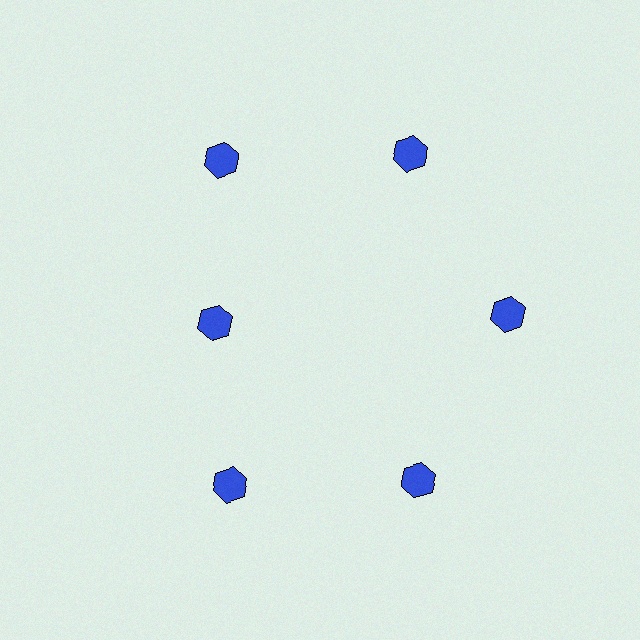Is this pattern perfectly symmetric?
No. The 6 blue hexagons are arranged in a ring, but one element near the 9 o'clock position is pulled inward toward the center, breaking the 6-fold rotational symmetry.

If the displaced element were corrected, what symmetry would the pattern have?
It would have 6-fold rotational symmetry — the pattern would map onto itself every 60 degrees.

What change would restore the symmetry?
The symmetry would be restored by moving it outward, back onto the ring so that all 6 hexagons sit at equal angles and equal distance from the center.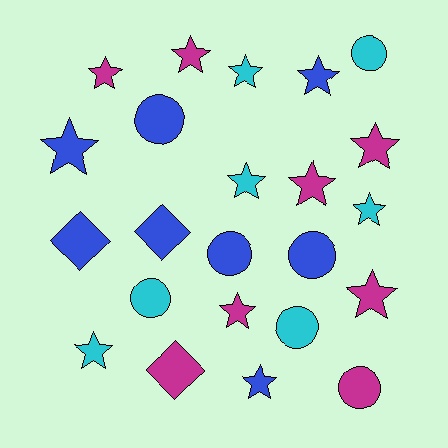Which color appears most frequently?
Blue, with 8 objects.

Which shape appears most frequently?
Star, with 13 objects.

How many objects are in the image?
There are 23 objects.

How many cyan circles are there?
There are 3 cyan circles.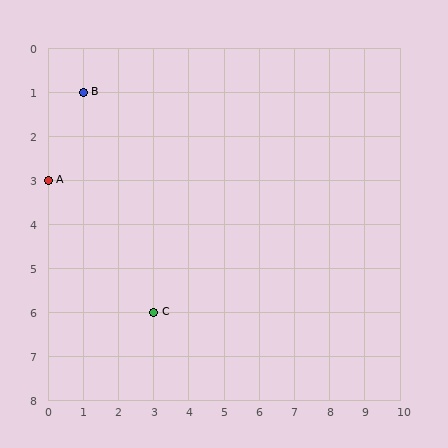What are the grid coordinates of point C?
Point C is at grid coordinates (3, 6).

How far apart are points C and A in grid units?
Points C and A are 3 columns and 3 rows apart (about 4.2 grid units diagonally).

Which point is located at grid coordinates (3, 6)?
Point C is at (3, 6).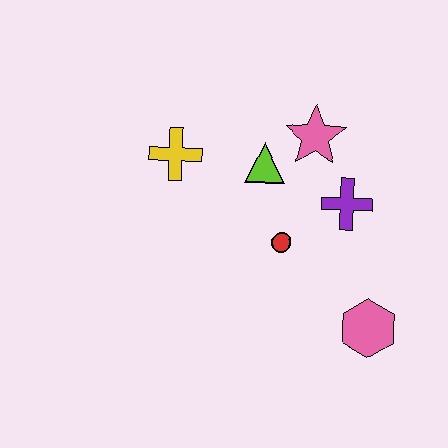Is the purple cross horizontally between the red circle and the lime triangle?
No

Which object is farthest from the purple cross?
The yellow cross is farthest from the purple cross.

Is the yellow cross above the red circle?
Yes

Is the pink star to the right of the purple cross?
No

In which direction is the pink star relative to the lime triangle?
The pink star is to the right of the lime triangle.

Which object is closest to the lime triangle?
The pink star is closest to the lime triangle.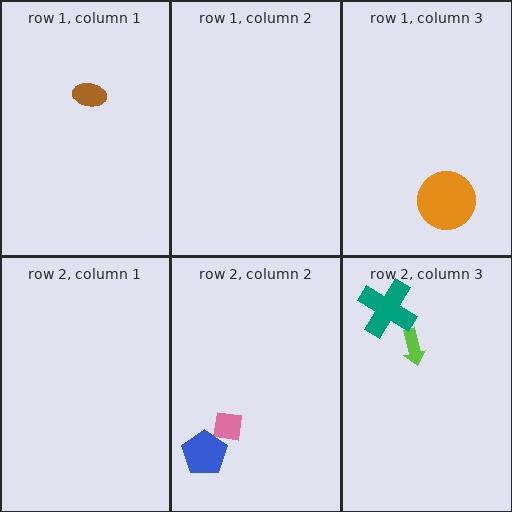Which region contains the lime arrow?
The row 2, column 3 region.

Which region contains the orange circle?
The row 1, column 3 region.